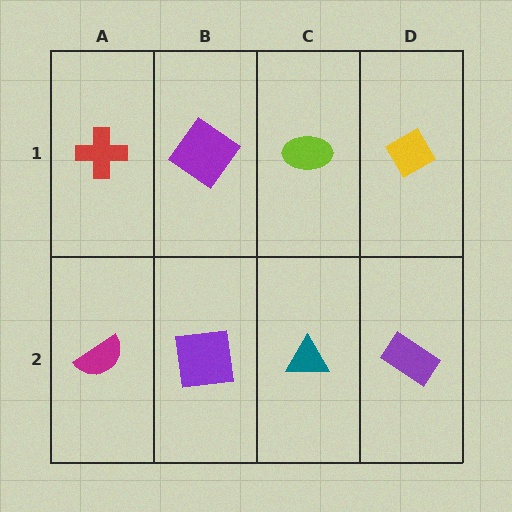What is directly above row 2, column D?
A yellow diamond.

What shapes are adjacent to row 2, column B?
A purple diamond (row 1, column B), a magenta semicircle (row 2, column A), a teal triangle (row 2, column C).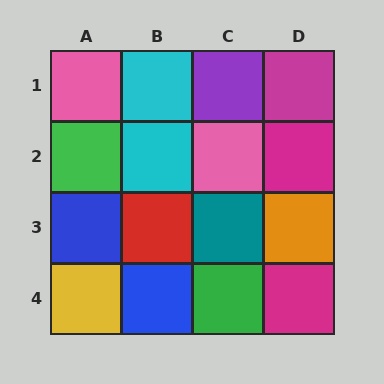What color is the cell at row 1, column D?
Magenta.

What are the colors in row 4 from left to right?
Yellow, blue, green, magenta.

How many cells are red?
1 cell is red.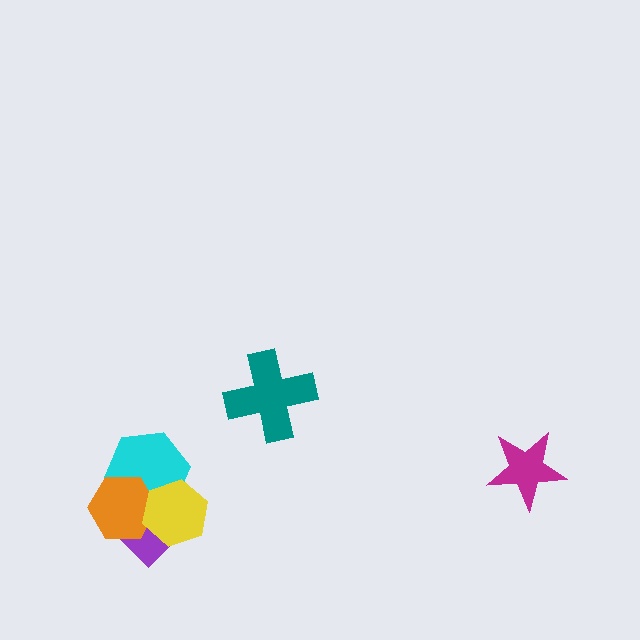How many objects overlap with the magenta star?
0 objects overlap with the magenta star.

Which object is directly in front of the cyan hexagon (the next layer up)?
The orange hexagon is directly in front of the cyan hexagon.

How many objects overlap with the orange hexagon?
3 objects overlap with the orange hexagon.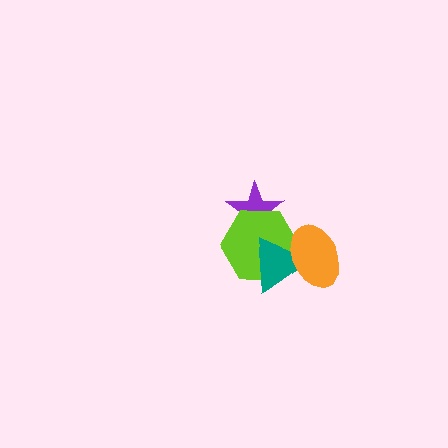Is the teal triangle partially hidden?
Yes, it is partially covered by another shape.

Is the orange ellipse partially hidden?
No, no other shape covers it.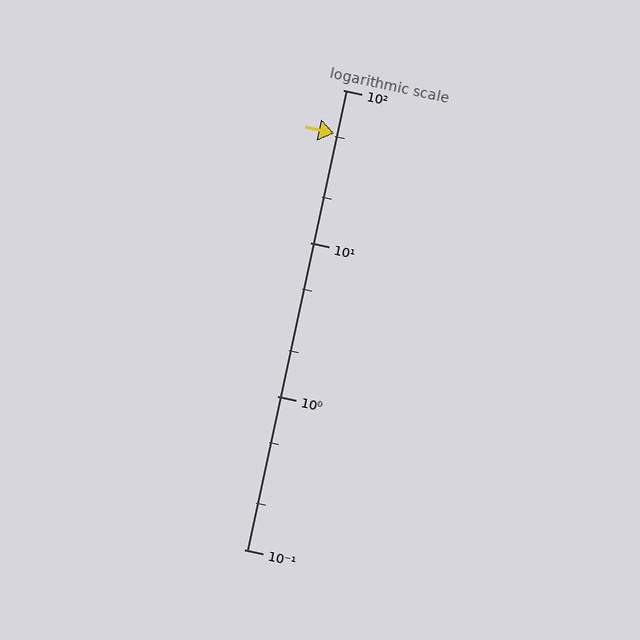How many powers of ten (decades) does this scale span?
The scale spans 3 decades, from 0.1 to 100.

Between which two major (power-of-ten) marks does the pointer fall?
The pointer is between 10 and 100.